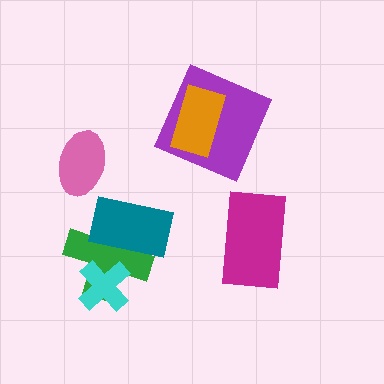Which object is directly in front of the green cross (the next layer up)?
The teal rectangle is directly in front of the green cross.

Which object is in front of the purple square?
The orange rectangle is in front of the purple square.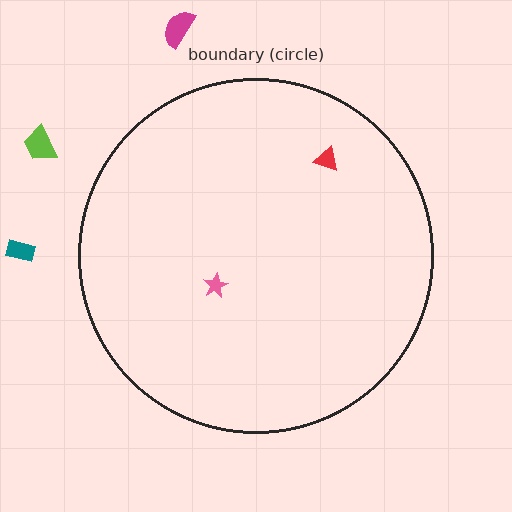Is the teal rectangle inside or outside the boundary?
Outside.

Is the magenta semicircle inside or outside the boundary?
Outside.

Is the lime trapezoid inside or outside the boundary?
Outside.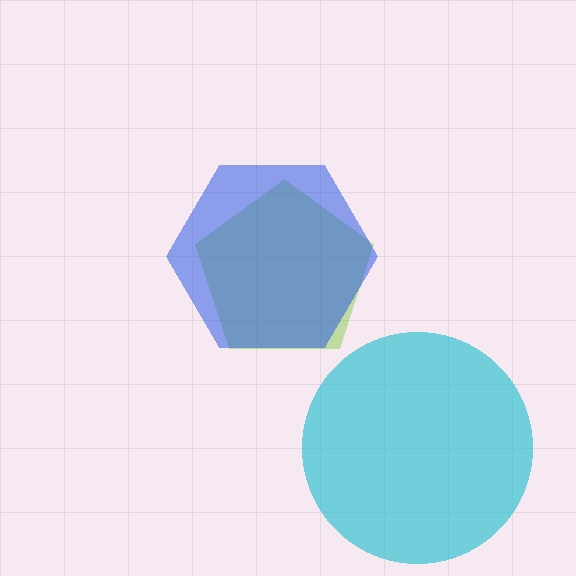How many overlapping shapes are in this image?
There are 3 overlapping shapes in the image.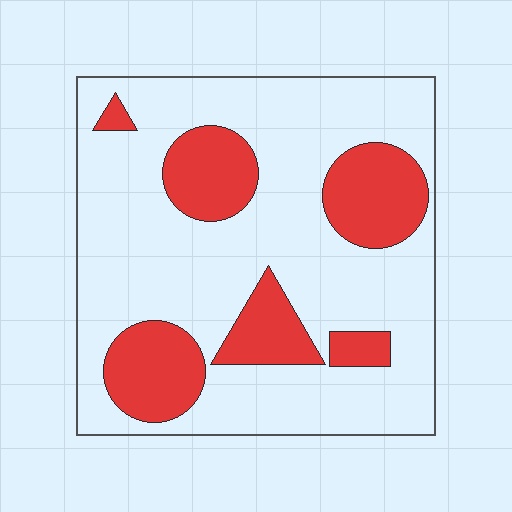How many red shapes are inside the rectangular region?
6.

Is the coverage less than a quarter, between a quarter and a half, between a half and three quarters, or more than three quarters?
Between a quarter and a half.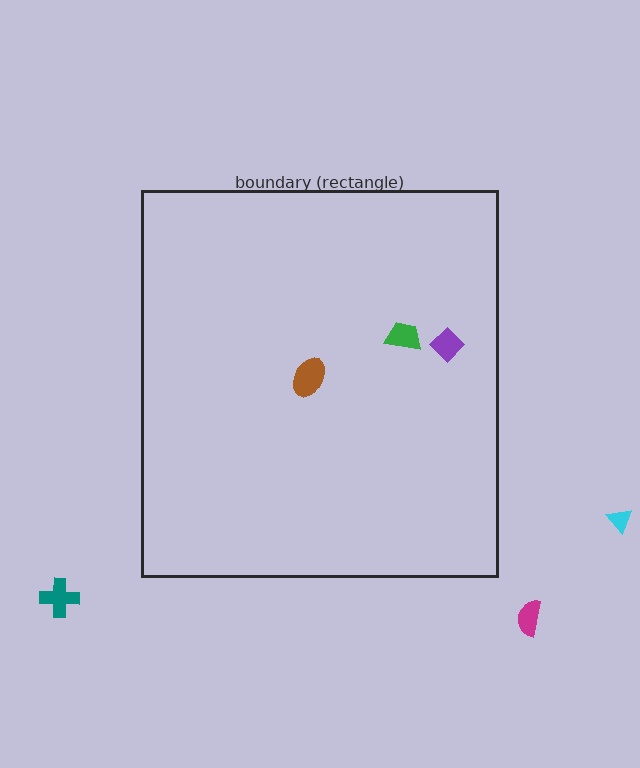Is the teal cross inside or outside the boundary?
Outside.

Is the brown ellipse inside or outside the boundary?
Inside.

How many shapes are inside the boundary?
3 inside, 3 outside.